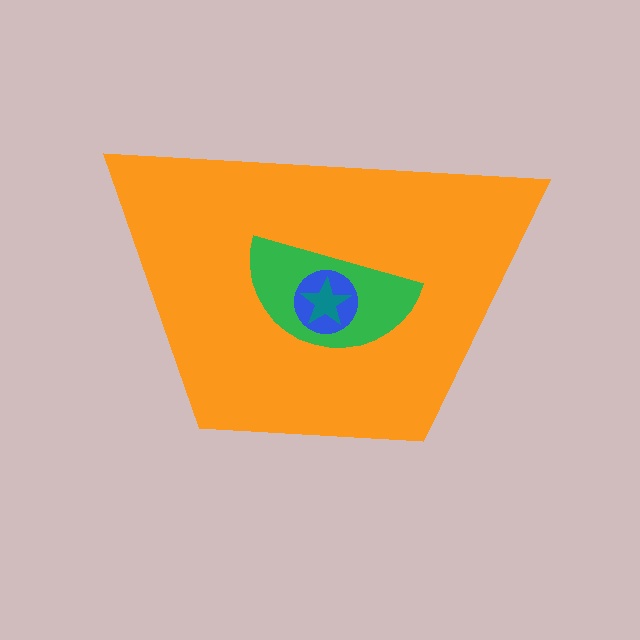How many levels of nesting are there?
4.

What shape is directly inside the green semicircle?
The blue circle.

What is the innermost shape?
The teal star.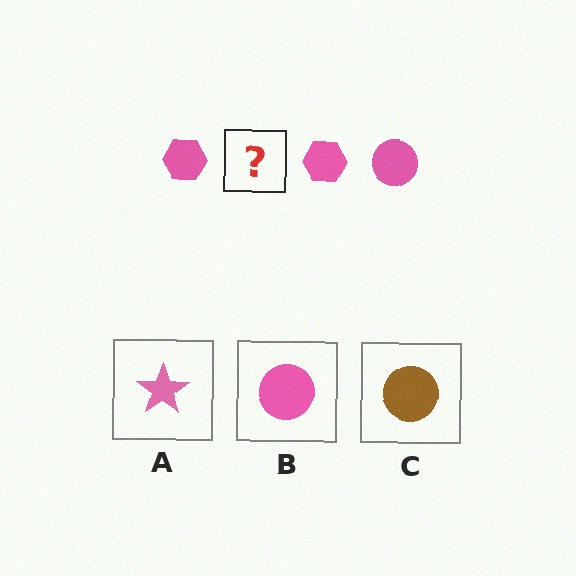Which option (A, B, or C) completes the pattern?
B.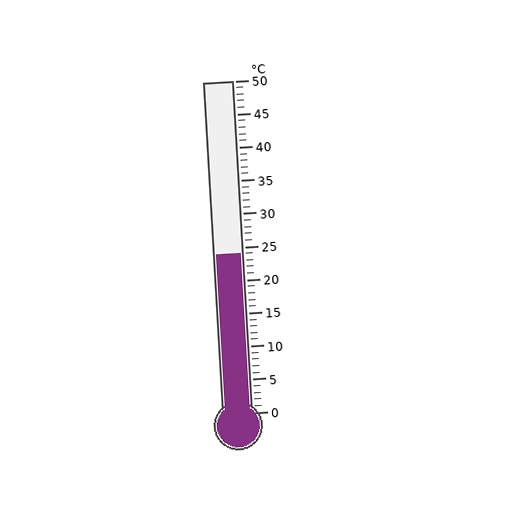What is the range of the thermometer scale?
The thermometer scale ranges from 0°C to 50°C.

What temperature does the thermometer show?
The thermometer shows approximately 24°C.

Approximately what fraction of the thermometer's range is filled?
The thermometer is filled to approximately 50% of its range.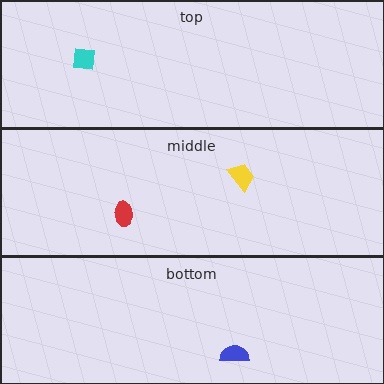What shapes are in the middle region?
The red ellipse, the yellow trapezoid.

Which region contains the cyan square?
The top region.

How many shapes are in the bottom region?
1.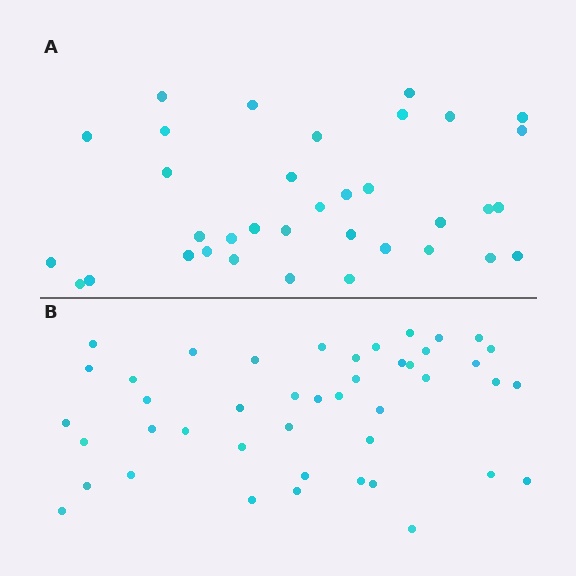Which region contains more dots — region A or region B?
Region B (the bottom region) has more dots.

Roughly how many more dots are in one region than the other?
Region B has roughly 8 or so more dots than region A.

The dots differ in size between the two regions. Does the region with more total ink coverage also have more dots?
No. Region A has more total ink coverage because its dots are larger, but region B actually contains more individual dots. Total area can be misleading — the number of items is what matters here.